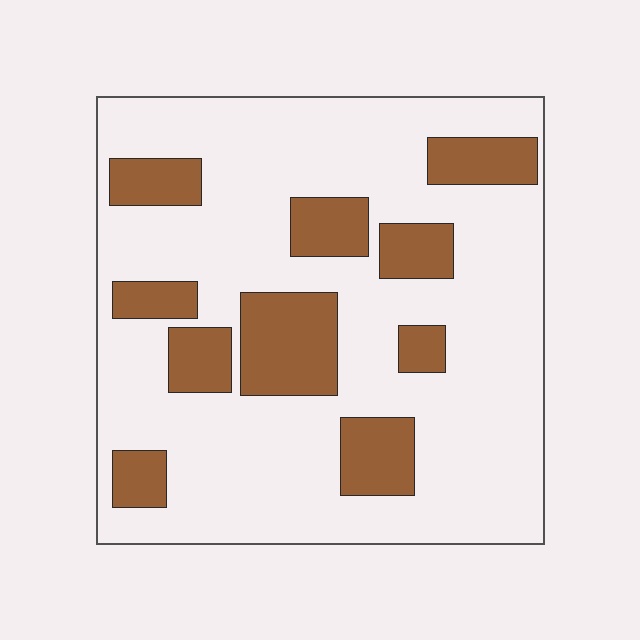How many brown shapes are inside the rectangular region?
10.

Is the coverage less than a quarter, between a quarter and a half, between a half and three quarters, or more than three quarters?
Less than a quarter.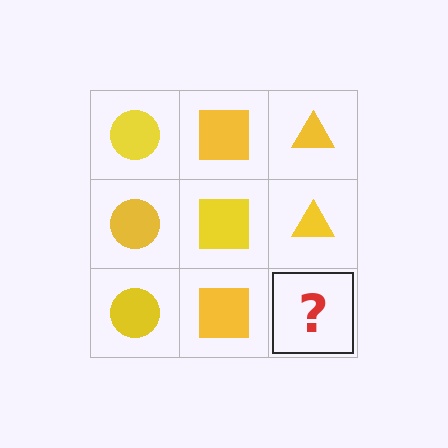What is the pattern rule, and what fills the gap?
The rule is that each column has a consistent shape. The gap should be filled with a yellow triangle.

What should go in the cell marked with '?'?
The missing cell should contain a yellow triangle.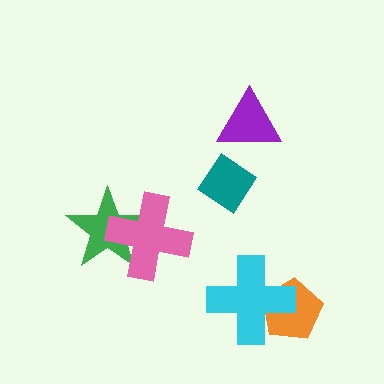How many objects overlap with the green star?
1 object overlaps with the green star.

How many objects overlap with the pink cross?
1 object overlaps with the pink cross.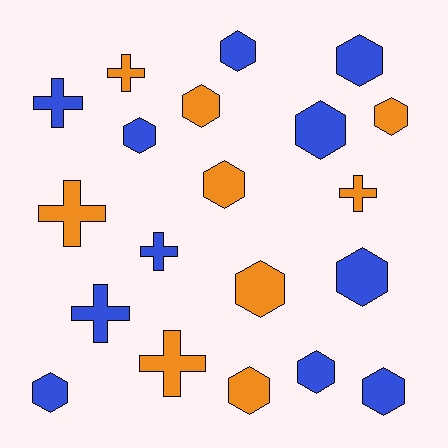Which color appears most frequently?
Blue, with 11 objects.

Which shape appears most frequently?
Hexagon, with 13 objects.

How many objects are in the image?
There are 20 objects.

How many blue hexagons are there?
There are 8 blue hexagons.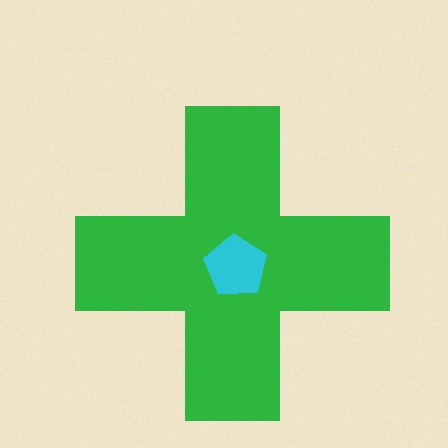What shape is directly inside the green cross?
The cyan pentagon.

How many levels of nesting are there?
2.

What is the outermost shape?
The green cross.